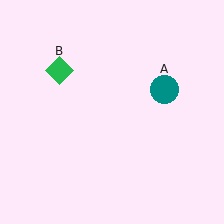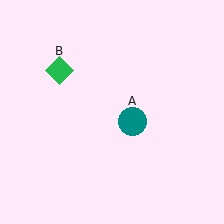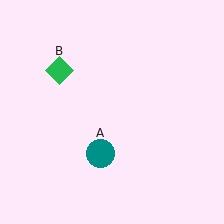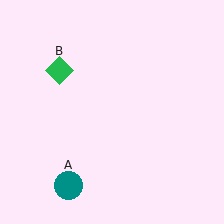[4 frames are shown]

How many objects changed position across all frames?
1 object changed position: teal circle (object A).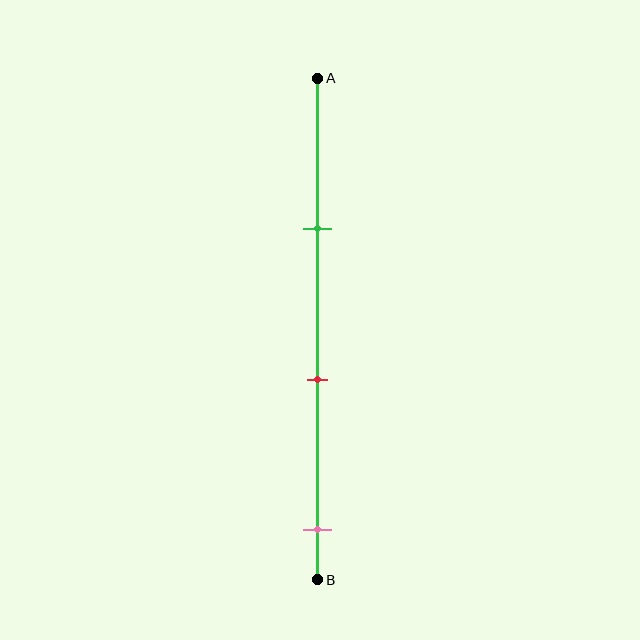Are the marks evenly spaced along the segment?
Yes, the marks are approximately evenly spaced.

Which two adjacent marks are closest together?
The green and red marks are the closest adjacent pair.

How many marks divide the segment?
There are 3 marks dividing the segment.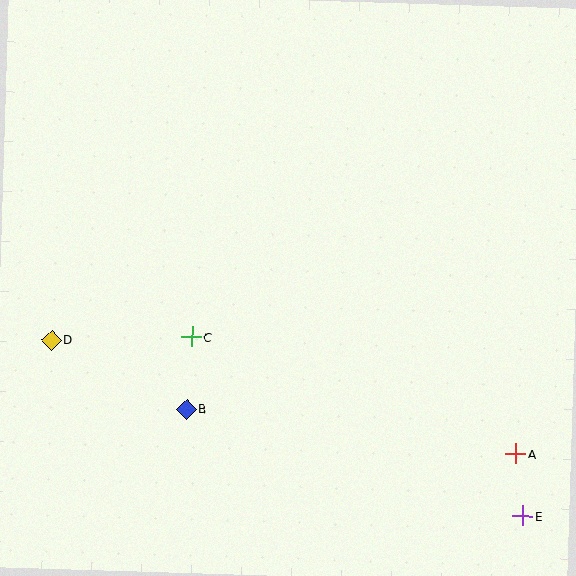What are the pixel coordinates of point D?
Point D is at (51, 340).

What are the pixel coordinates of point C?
Point C is at (192, 337).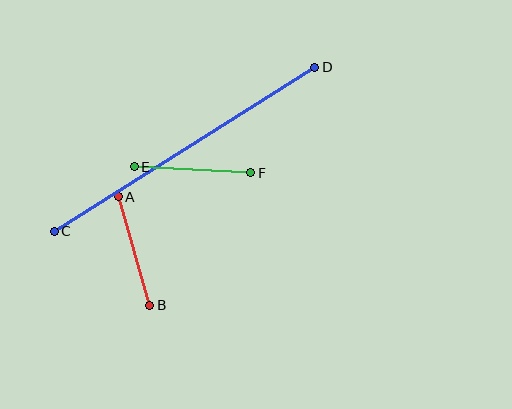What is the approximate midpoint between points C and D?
The midpoint is at approximately (185, 149) pixels.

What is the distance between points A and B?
The distance is approximately 113 pixels.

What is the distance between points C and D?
The distance is approximately 308 pixels.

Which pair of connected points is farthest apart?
Points C and D are farthest apart.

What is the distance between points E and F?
The distance is approximately 117 pixels.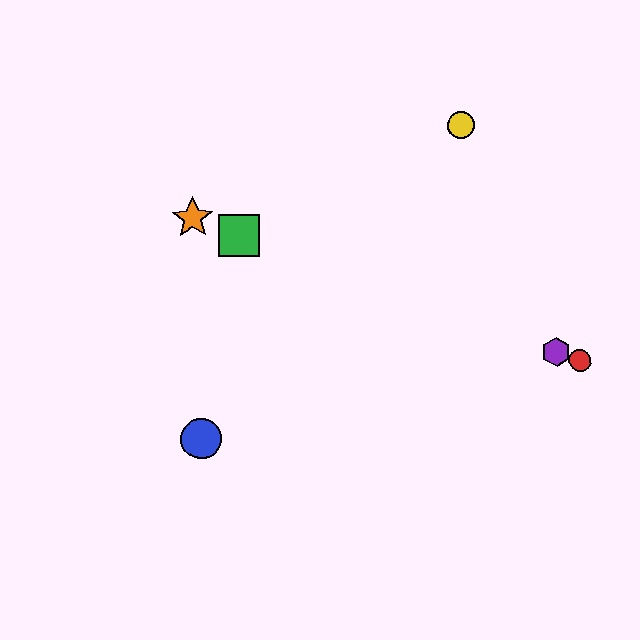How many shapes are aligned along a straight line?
4 shapes (the red circle, the green square, the purple hexagon, the orange star) are aligned along a straight line.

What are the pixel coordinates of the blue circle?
The blue circle is at (201, 439).